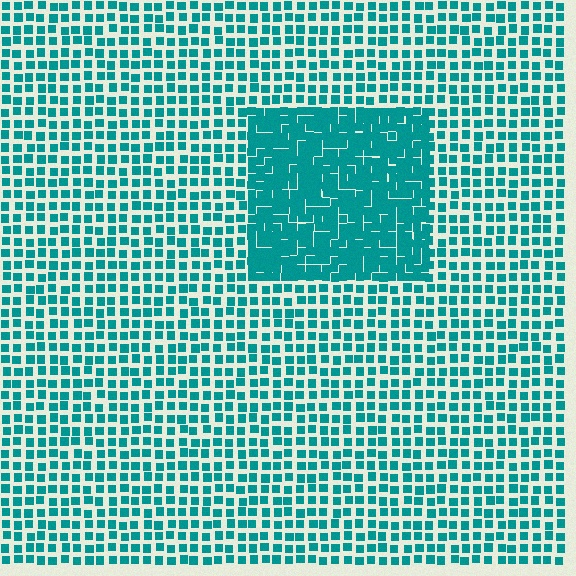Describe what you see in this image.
The image contains small teal elements arranged at two different densities. A rectangle-shaped region is visible where the elements are more densely packed than the surrounding area.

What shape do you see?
I see a rectangle.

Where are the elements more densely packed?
The elements are more densely packed inside the rectangle boundary.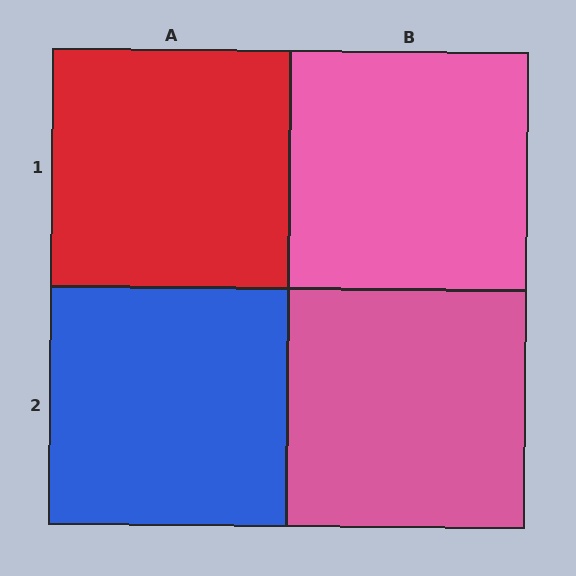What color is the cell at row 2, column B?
Pink.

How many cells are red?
1 cell is red.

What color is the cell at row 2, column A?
Blue.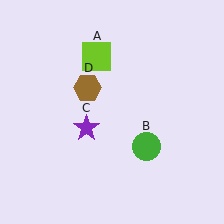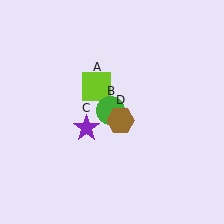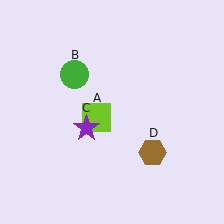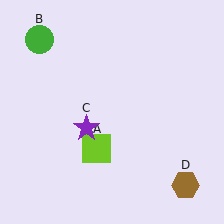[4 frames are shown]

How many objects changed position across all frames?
3 objects changed position: lime square (object A), green circle (object B), brown hexagon (object D).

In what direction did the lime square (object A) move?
The lime square (object A) moved down.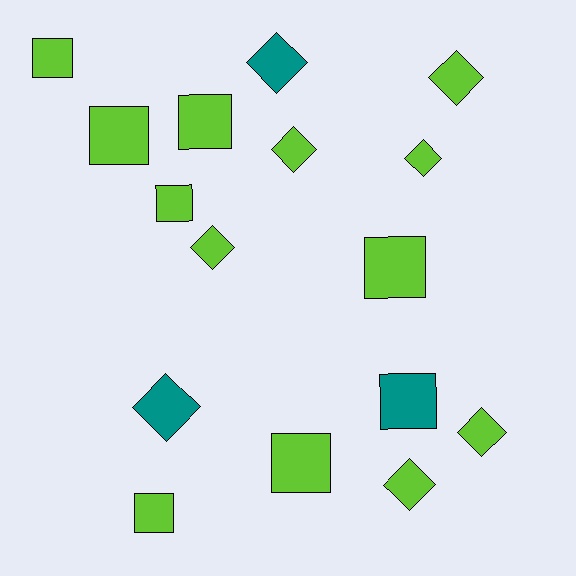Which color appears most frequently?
Lime, with 13 objects.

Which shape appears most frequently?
Square, with 8 objects.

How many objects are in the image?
There are 16 objects.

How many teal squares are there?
There is 1 teal square.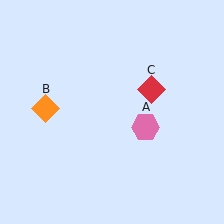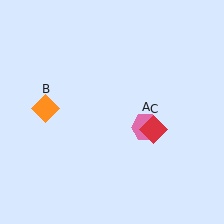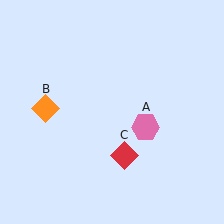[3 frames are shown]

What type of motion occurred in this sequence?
The red diamond (object C) rotated clockwise around the center of the scene.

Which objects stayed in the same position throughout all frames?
Pink hexagon (object A) and orange diamond (object B) remained stationary.